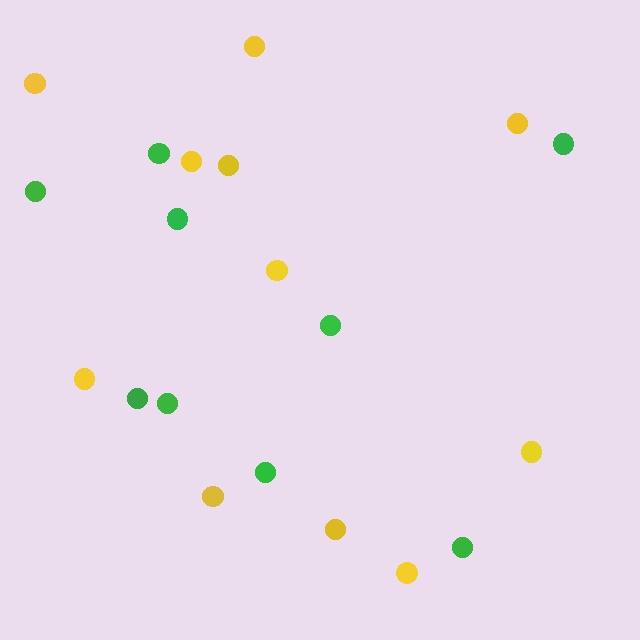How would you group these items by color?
There are 2 groups: one group of yellow circles (11) and one group of green circles (9).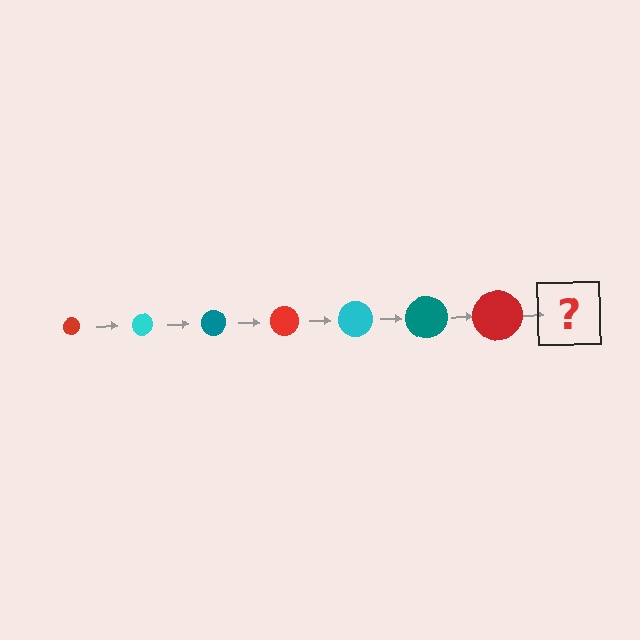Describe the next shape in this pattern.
It should be a cyan circle, larger than the previous one.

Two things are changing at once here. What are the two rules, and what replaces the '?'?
The two rules are that the circle grows larger each step and the color cycles through red, cyan, and teal. The '?' should be a cyan circle, larger than the previous one.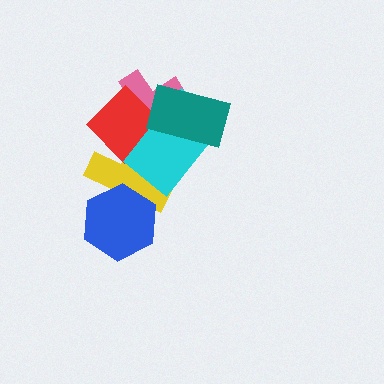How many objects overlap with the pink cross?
3 objects overlap with the pink cross.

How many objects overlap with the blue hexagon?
1 object overlaps with the blue hexagon.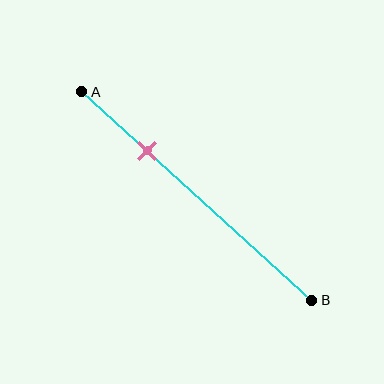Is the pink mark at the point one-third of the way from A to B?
No, the mark is at about 30% from A, not at the 33% one-third point.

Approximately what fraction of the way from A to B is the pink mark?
The pink mark is approximately 30% of the way from A to B.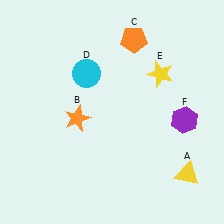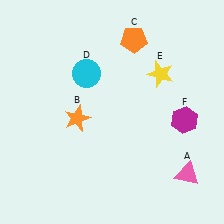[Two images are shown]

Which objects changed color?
A changed from yellow to pink. F changed from purple to magenta.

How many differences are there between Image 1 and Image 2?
There are 2 differences between the two images.